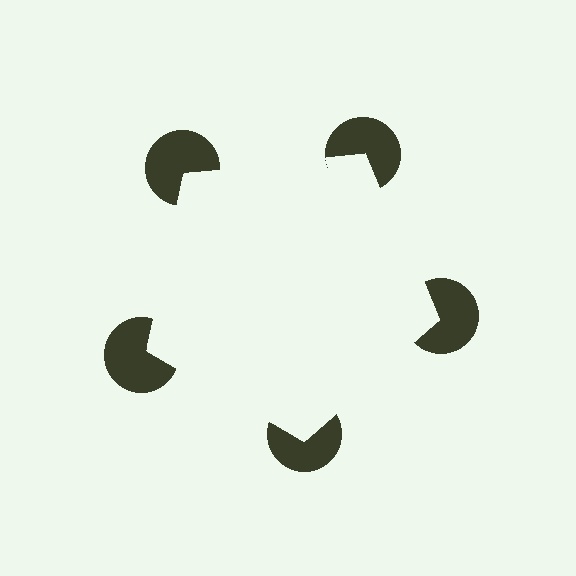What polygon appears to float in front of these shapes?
An illusory pentagon — its edges are inferred from the aligned wedge cuts in the pac-man discs, not physically drawn.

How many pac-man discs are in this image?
There are 5 — one at each vertex of the illusory pentagon.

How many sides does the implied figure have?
5 sides.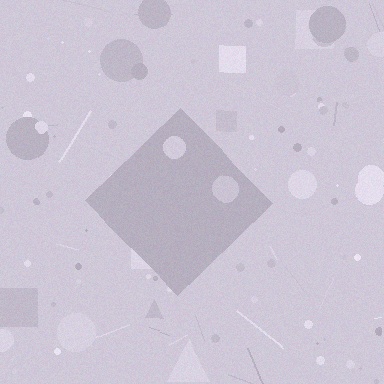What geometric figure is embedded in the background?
A diamond is embedded in the background.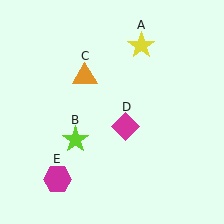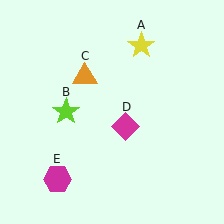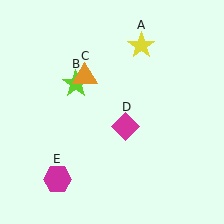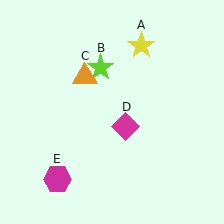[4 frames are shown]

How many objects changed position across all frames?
1 object changed position: lime star (object B).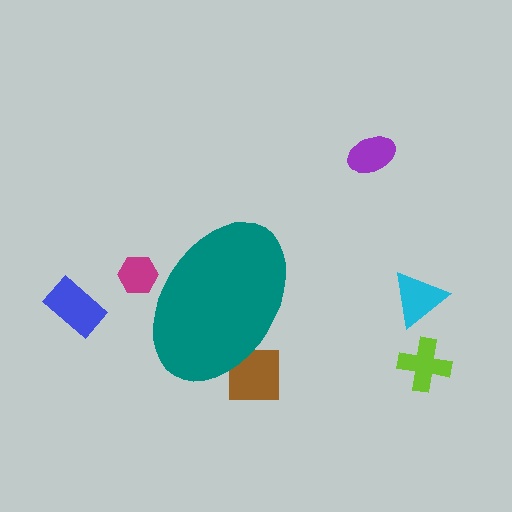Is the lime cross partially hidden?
No, the lime cross is fully visible.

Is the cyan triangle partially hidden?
No, the cyan triangle is fully visible.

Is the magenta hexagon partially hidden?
Yes, the magenta hexagon is partially hidden behind the teal ellipse.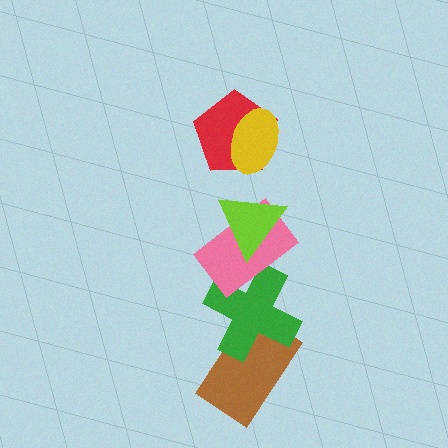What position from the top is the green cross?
The green cross is 5th from the top.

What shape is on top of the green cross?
The pink rectangle is on top of the green cross.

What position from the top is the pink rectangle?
The pink rectangle is 4th from the top.